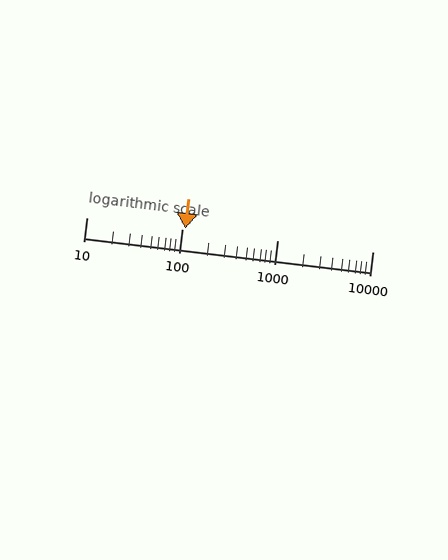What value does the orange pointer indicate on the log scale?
The pointer indicates approximately 110.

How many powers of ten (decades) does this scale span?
The scale spans 3 decades, from 10 to 10000.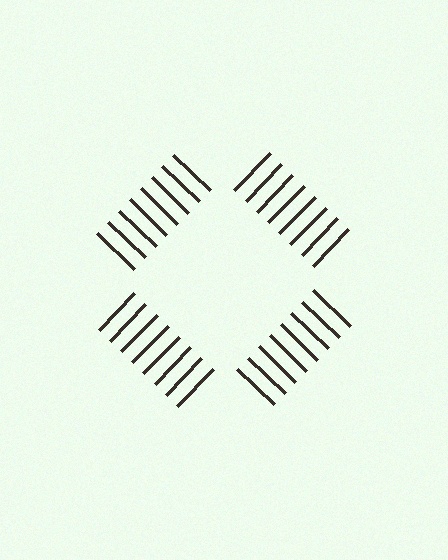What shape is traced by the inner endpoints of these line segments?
An illusory square — the line segments terminate on its edges but no continuous stroke is drawn.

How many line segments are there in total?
32 — 8 along each of the 4 edges.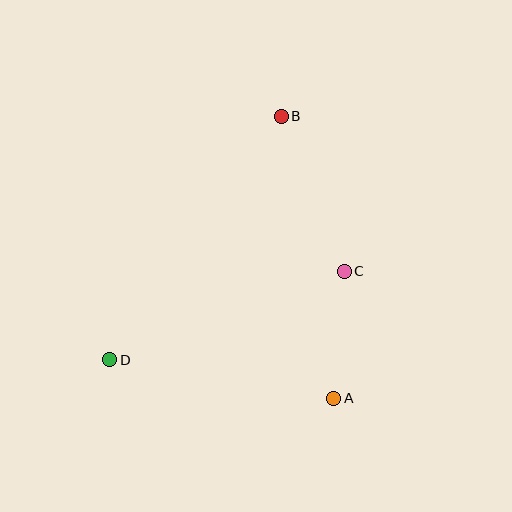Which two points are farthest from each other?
Points B and D are farthest from each other.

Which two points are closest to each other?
Points A and C are closest to each other.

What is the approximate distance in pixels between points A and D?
The distance between A and D is approximately 228 pixels.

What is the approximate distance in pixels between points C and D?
The distance between C and D is approximately 251 pixels.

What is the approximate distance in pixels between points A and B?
The distance between A and B is approximately 287 pixels.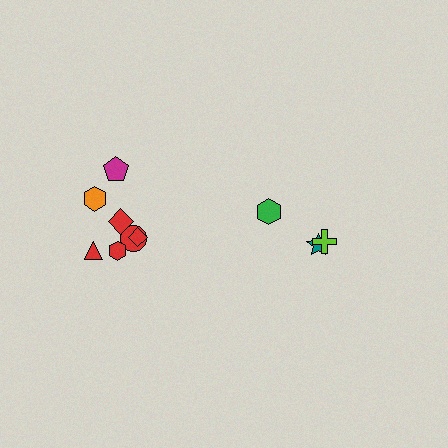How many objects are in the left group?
There are 7 objects.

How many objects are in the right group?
There are 3 objects.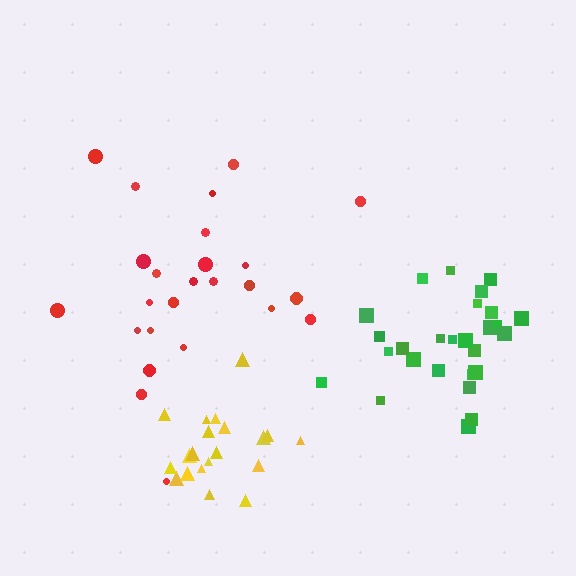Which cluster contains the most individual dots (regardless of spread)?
Green (27).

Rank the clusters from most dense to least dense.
yellow, green, red.